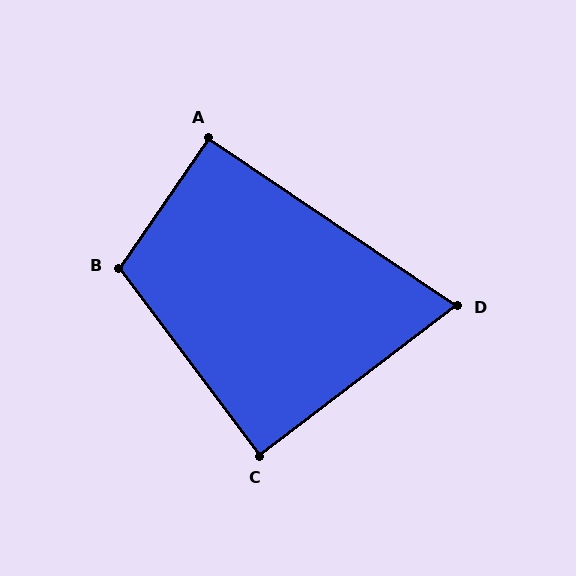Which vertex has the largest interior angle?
B, at approximately 109 degrees.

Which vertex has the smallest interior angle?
D, at approximately 71 degrees.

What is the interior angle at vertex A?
Approximately 90 degrees (approximately right).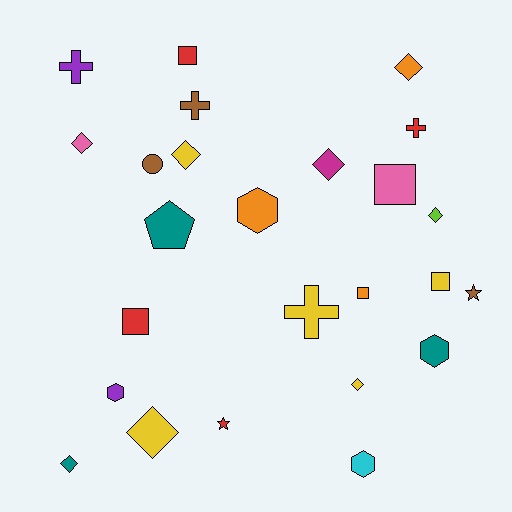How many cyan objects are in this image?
There is 1 cyan object.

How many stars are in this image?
There are 2 stars.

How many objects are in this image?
There are 25 objects.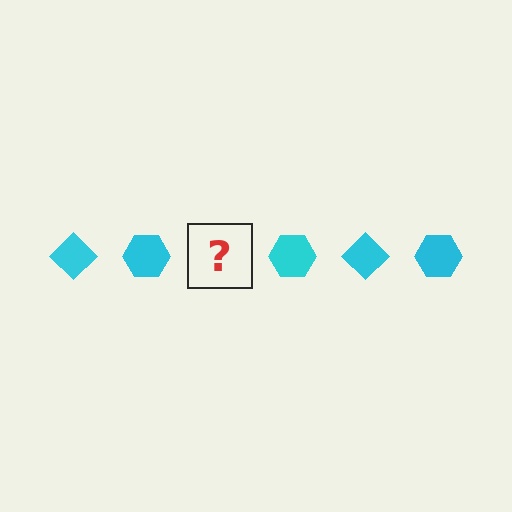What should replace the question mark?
The question mark should be replaced with a cyan diamond.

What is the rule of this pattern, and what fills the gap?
The rule is that the pattern cycles through diamond, hexagon shapes in cyan. The gap should be filled with a cyan diamond.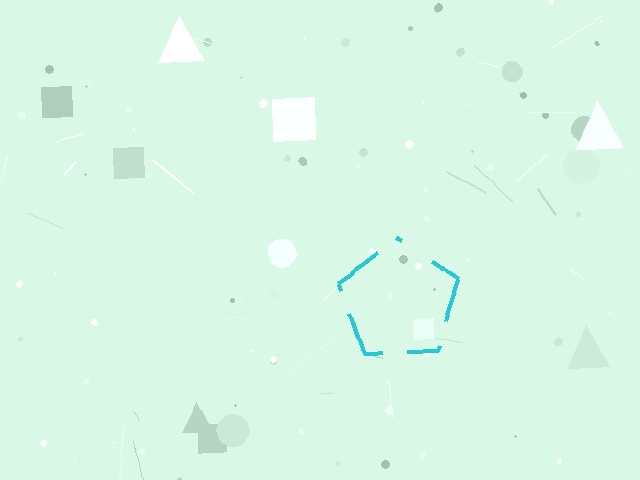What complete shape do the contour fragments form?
The contour fragments form a pentagon.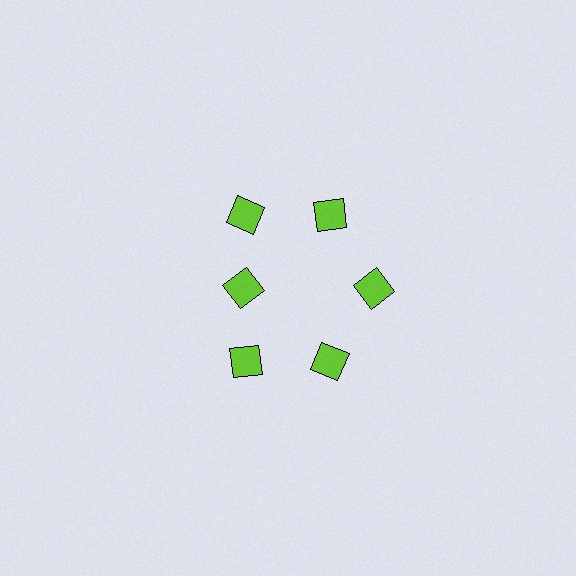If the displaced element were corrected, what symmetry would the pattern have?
It would have 6-fold rotational symmetry — the pattern would map onto itself every 60 degrees.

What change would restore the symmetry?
The symmetry would be restored by moving it outward, back onto the ring so that all 6 diamonds sit at equal angles and equal distance from the center.